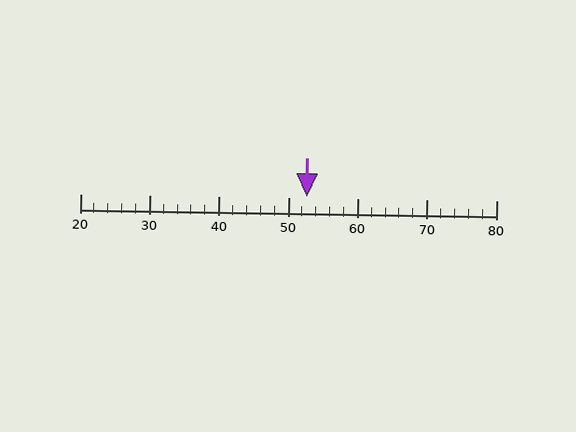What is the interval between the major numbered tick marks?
The major tick marks are spaced 10 units apart.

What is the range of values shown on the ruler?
The ruler shows values from 20 to 80.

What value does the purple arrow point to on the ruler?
The purple arrow points to approximately 53.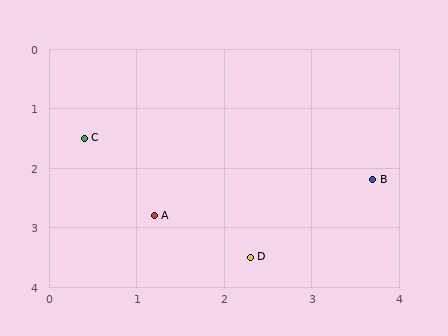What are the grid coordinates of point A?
Point A is at approximately (1.2, 2.8).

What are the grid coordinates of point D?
Point D is at approximately (2.3, 3.5).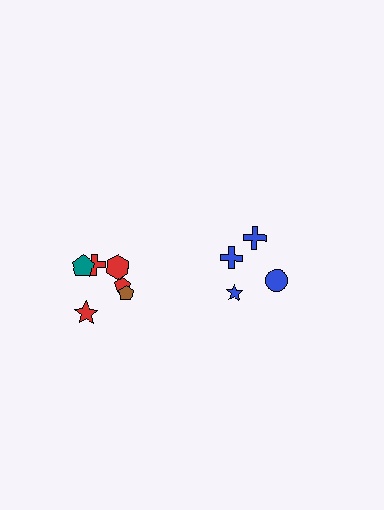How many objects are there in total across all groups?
There are 10 objects.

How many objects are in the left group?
There are 6 objects.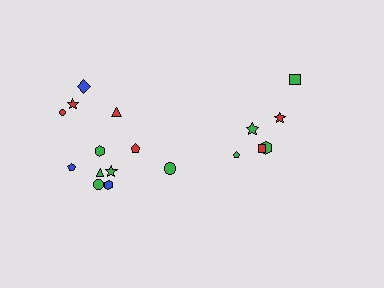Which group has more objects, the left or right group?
The left group.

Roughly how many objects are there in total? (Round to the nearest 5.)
Roughly 20 objects in total.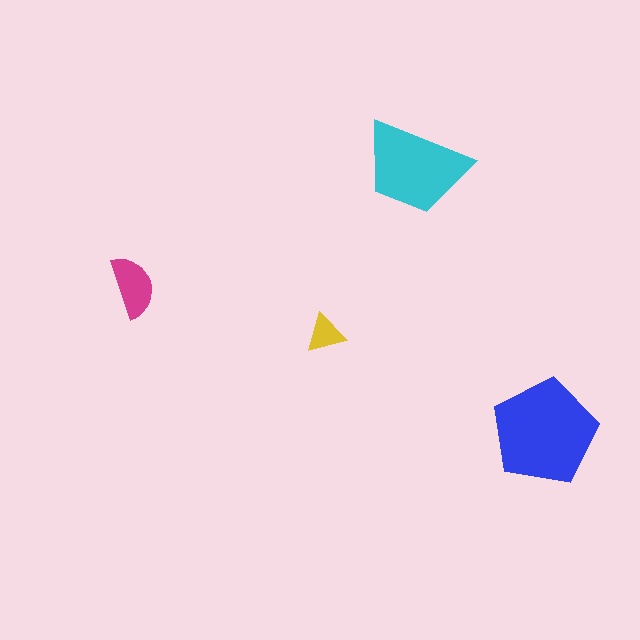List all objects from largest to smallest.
The blue pentagon, the cyan trapezoid, the magenta semicircle, the yellow triangle.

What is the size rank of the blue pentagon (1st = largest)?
1st.